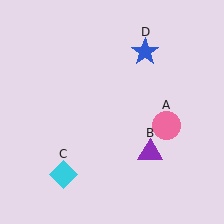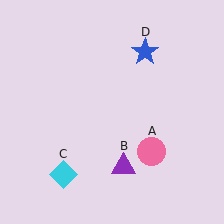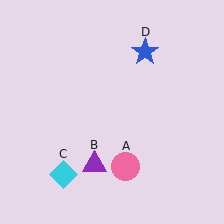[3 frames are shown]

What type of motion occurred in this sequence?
The pink circle (object A), purple triangle (object B) rotated clockwise around the center of the scene.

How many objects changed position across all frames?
2 objects changed position: pink circle (object A), purple triangle (object B).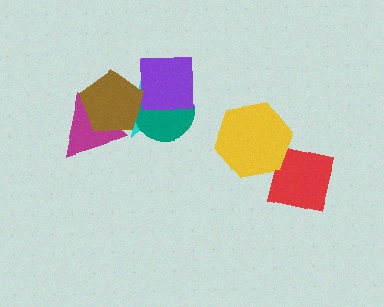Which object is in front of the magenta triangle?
The brown pentagon is in front of the magenta triangle.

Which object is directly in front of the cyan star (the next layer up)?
The teal circle is directly in front of the cyan star.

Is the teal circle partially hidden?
Yes, it is partially covered by another shape.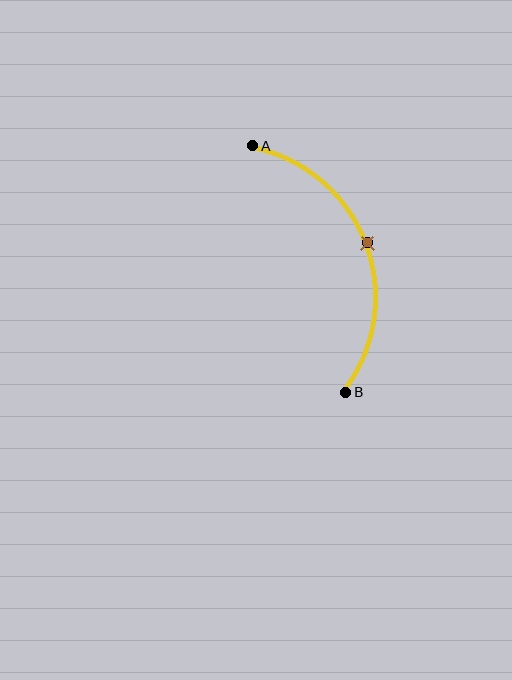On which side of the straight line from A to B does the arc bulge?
The arc bulges to the right of the straight line connecting A and B.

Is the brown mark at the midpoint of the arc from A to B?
Yes. The brown mark lies on the arc at equal arc-length from both A and B — it is the arc midpoint.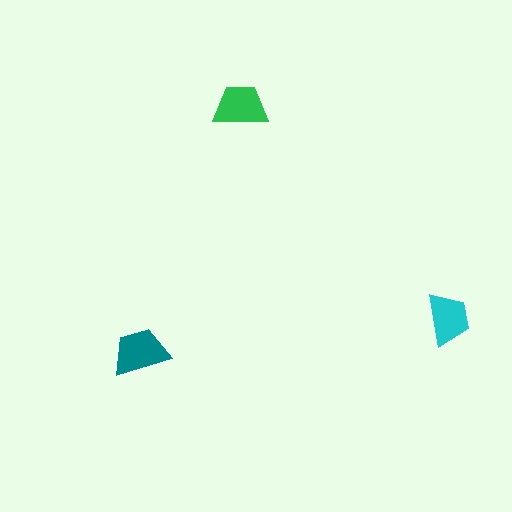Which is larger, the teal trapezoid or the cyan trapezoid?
The teal one.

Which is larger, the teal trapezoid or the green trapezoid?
The teal one.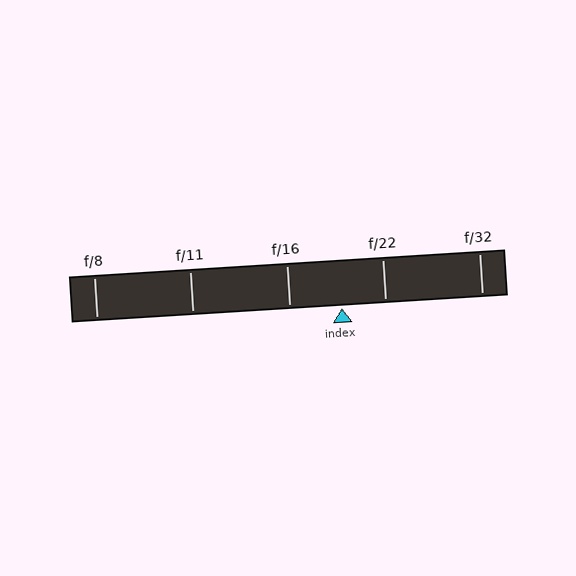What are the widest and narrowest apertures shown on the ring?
The widest aperture shown is f/8 and the narrowest is f/32.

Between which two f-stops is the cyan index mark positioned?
The index mark is between f/16 and f/22.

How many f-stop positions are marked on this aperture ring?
There are 5 f-stop positions marked.